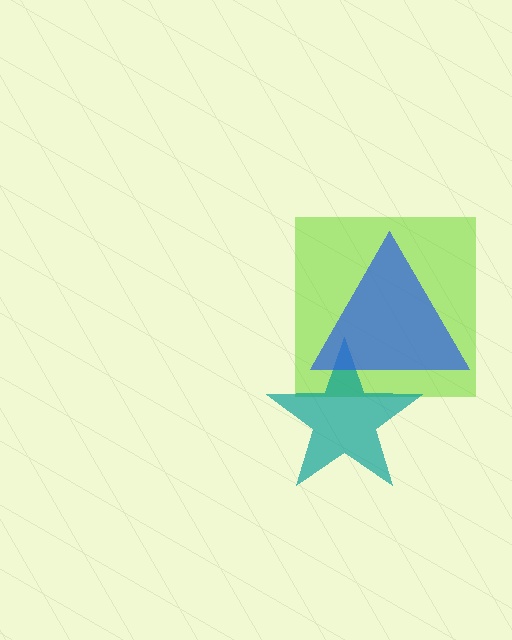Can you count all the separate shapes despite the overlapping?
Yes, there are 3 separate shapes.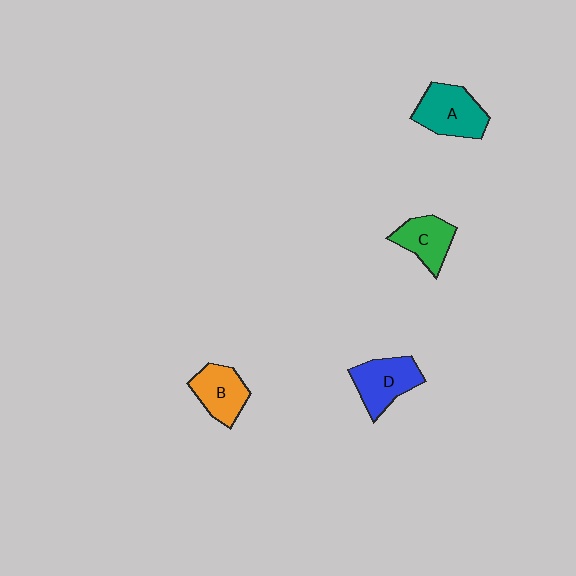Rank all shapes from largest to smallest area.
From largest to smallest: A (teal), D (blue), B (orange), C (green).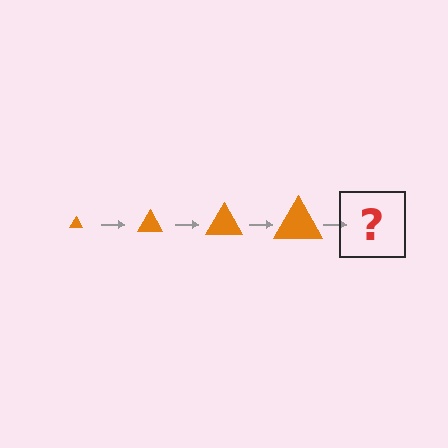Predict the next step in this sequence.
The next step is an orange triangle, larger than the previous one.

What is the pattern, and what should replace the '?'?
The pattern is that the triangle gets progressively larger each step. The '?' should be an orange triangle, larger than the previous one.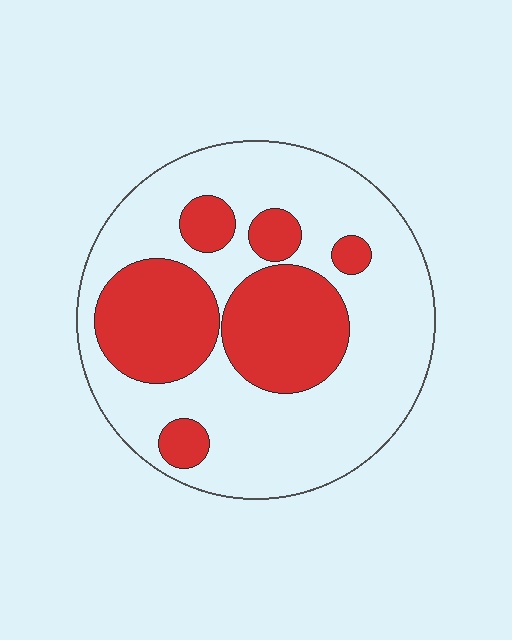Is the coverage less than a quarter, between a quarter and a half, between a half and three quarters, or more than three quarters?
Between a quarter and a half.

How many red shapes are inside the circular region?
6.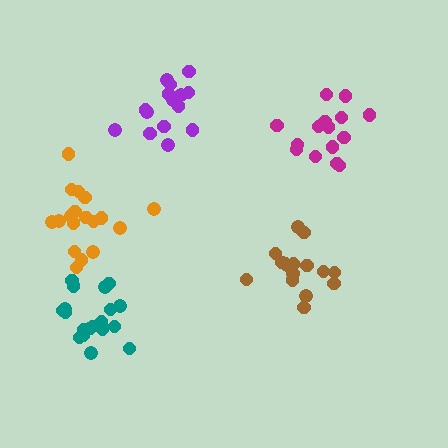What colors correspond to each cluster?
The clusters are colored: purple, teal, orange, magenta, brown.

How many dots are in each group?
Group 1: 15 dots, Group 2: 19 dots, Group 3: 18 dots, Group 4: 16 dots, Group 5: 16 dots (84 total).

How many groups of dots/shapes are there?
There are 5 groups.